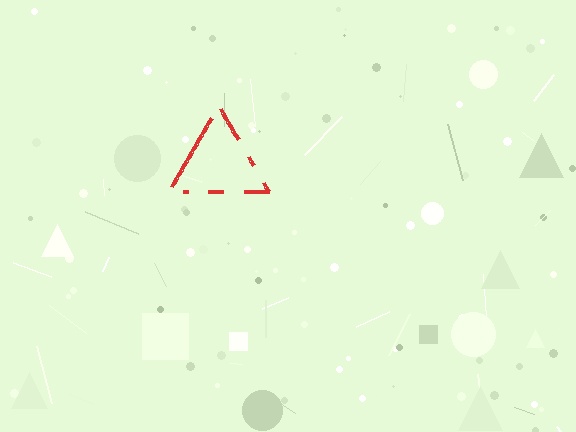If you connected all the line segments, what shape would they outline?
They would outline a triangle.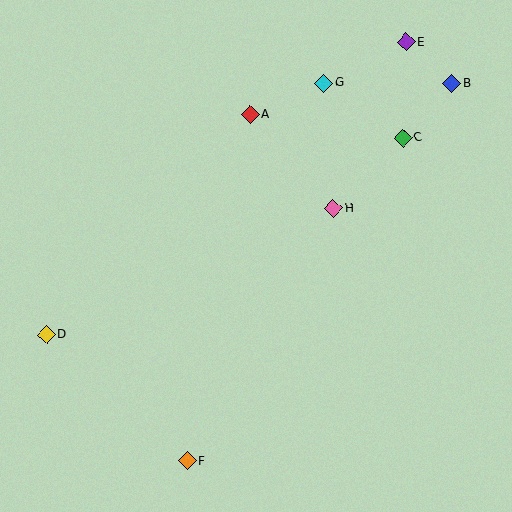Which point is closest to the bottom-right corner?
Point F is closest to the bottom-right corner.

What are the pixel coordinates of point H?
Point H is at (334, 208).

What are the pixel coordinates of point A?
Point A is at (250, 114).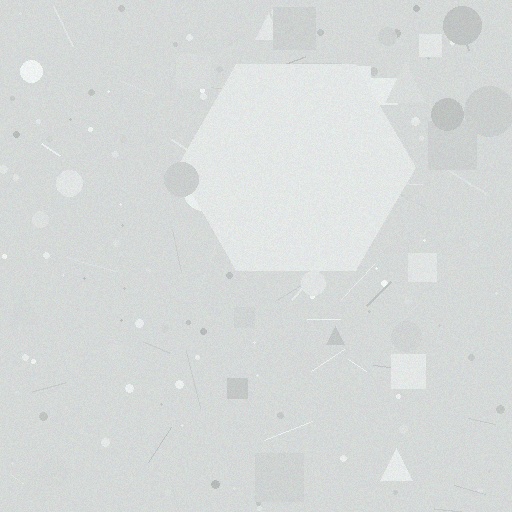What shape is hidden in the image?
A hexagon is hidden in the image.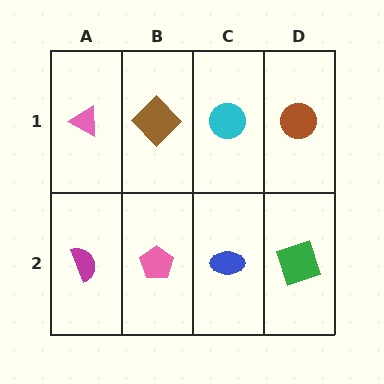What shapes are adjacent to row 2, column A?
A pink triangle (row 1, column A), a pink pentagon (row 2, column B).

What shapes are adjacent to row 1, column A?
A magenta semicircle (row 2, column A), a brown diamond (row 1, column B).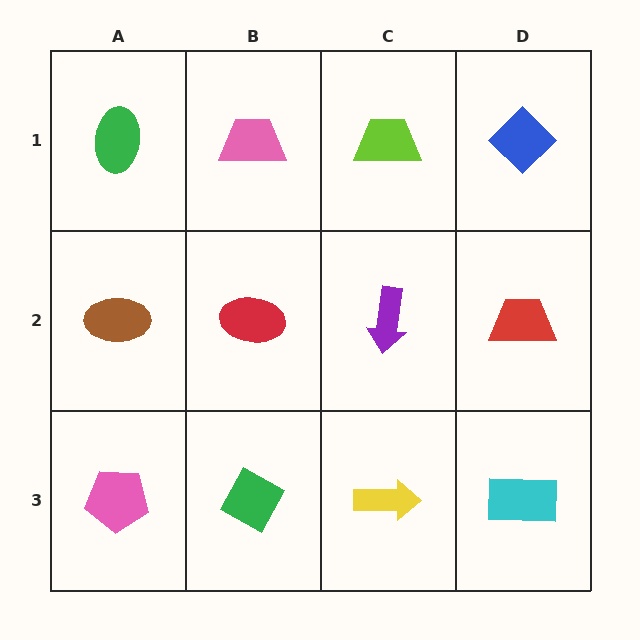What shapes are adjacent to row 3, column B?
A red ellipse (row 2, column B), a pink pentagon (row 3, column A), a yellow arrow (row 3, column C).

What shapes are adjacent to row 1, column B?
A red ellipse (row 2, column B), a green ellipse (row 1, column A), a lime trapezoid (row 1, column C).